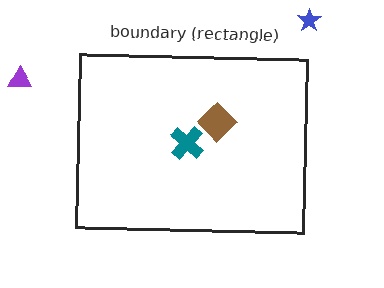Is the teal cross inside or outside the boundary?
Inside.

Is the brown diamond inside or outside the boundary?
Inside.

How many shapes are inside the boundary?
2 inside, 2 outside.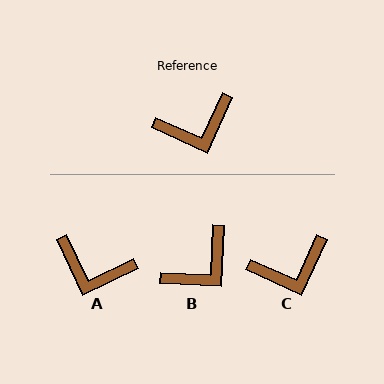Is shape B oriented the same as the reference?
No, it is off by about 22 degrees.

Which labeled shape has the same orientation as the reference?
C.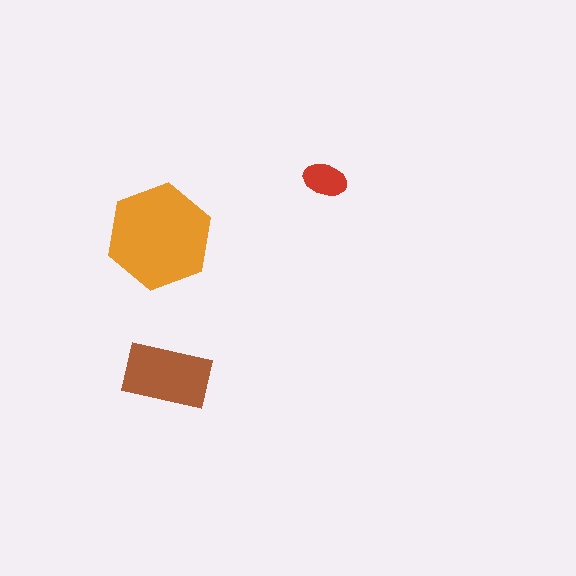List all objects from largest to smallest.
The orange hexagon, the brown rectangle, the red ellipse.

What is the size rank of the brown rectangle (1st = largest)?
2nd.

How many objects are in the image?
There are 3 objects in the image.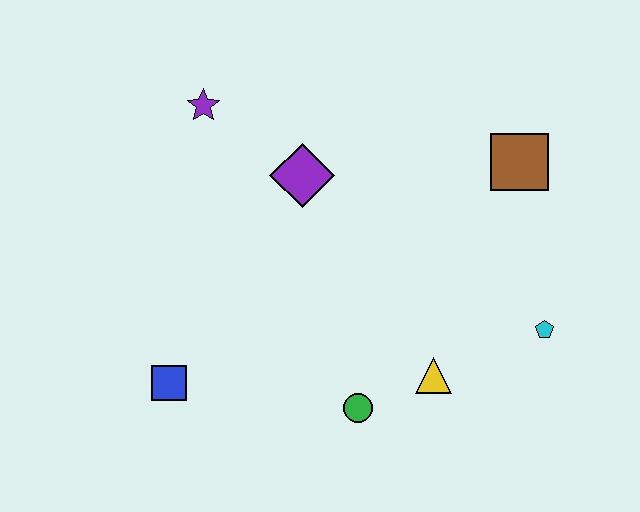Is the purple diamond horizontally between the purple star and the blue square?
No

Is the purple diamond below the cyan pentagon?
No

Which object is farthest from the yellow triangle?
The purple star is farthest from the yellow triangle.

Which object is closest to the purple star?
The purple diamond is closest to the purple star.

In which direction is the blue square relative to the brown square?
The blue square is to the left of the brown square.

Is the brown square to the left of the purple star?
No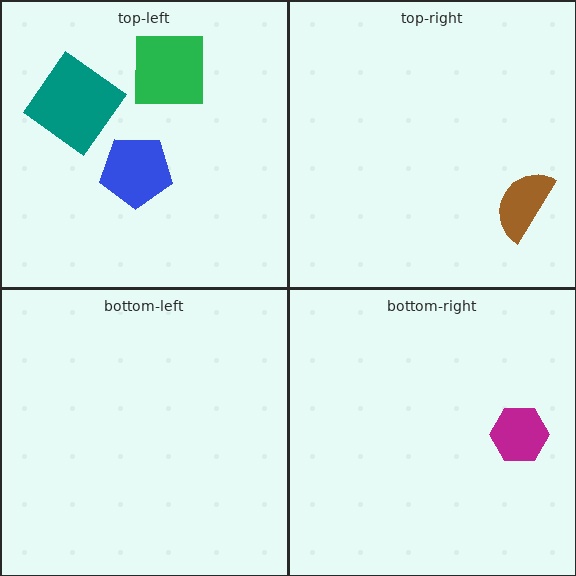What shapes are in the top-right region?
The brown semicircle.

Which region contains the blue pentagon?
The top-left region.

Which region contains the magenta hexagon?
The bottom-right region.